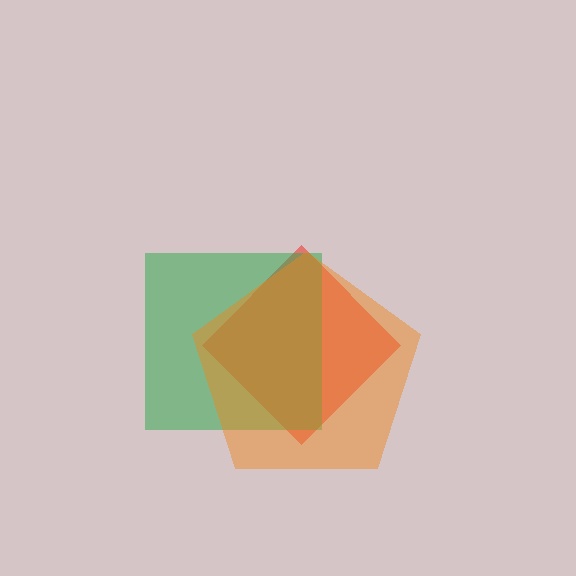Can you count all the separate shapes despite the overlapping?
Yes, there are 3 separate shapes.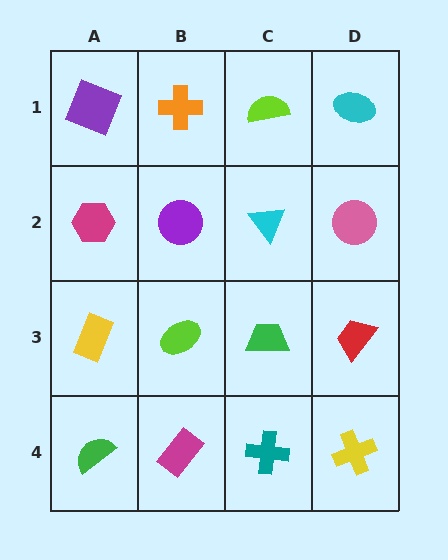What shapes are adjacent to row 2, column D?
A cyan ellipse (row 1, column D), a red trapezoid (row 3, column D), a cyan triangle (row 2, column C).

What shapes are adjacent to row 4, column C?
A green trapezoid (row 3, column C), a magenta rectangle (row 4, column B), a yellow cross (row 4, column D).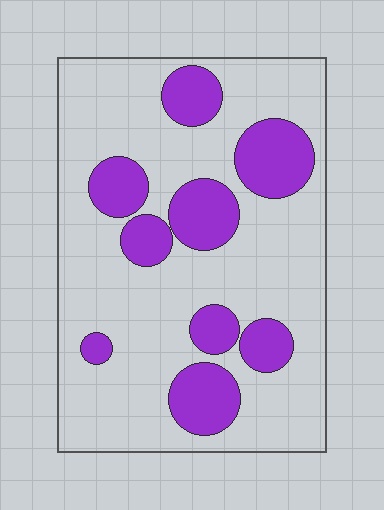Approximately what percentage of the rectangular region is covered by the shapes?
Approximately 25%.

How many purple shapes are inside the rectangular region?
9.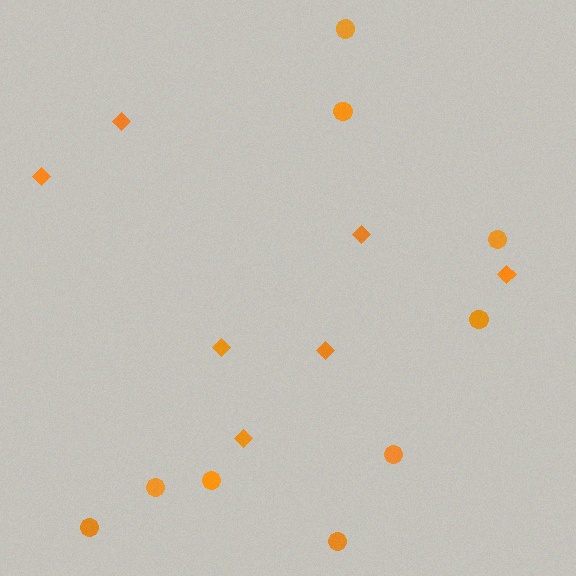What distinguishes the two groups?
There are 2 groups: one group of circles (9) and one group of diamonds (7).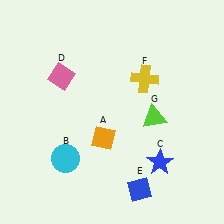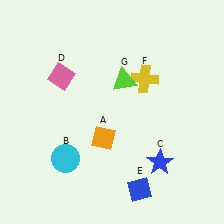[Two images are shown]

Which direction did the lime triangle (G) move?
The lime triangle (G) moved up.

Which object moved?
The lime triangle (G) moved up.